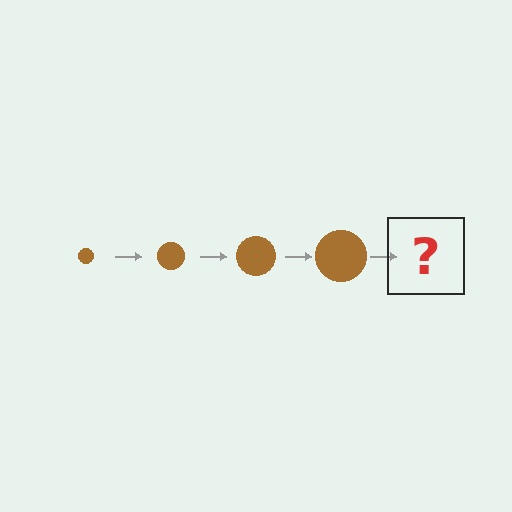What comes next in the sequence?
The next element should be a brown circle, larger than the previous one.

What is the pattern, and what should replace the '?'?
The pattern is that the circle gets progressively larger each step. The '?' should be a brown circle, larger than the previous one.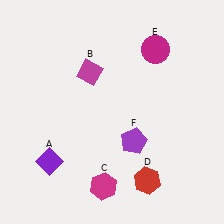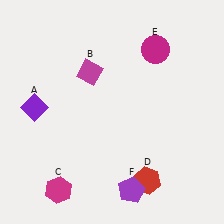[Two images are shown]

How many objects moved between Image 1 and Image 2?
3 objects moved between the two images.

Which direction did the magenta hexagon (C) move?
The magenta hexagon (C) moved left.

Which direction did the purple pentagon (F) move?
The purple pentagon (F) moved down.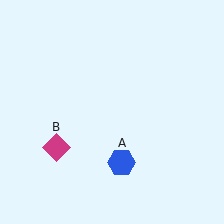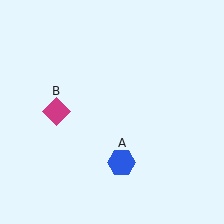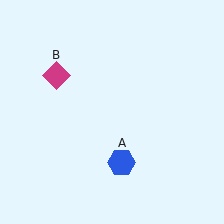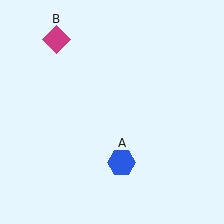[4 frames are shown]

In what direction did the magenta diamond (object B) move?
The magenta diamond (object B) moved up.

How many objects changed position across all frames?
1 object changed position: magenta diamond (object B).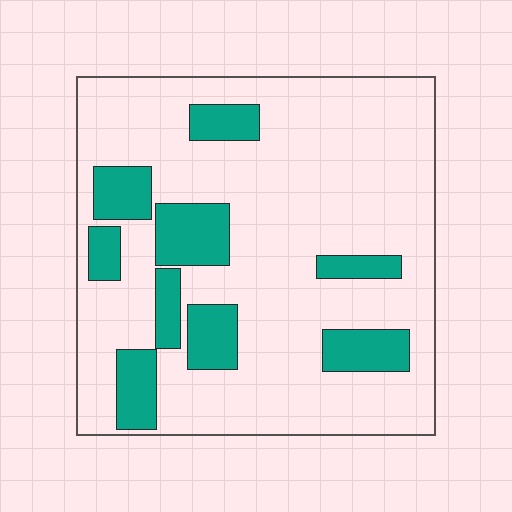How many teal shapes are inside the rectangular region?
9.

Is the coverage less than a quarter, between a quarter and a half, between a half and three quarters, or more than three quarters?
Less than a quarter.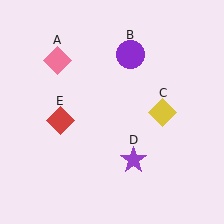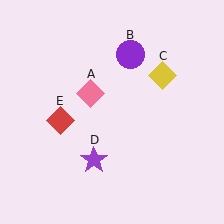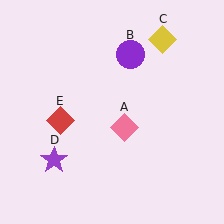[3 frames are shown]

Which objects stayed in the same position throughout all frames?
Purple circle (object B) and red diamond (object E) remained stationary.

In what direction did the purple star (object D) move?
The purple star (object D) moved left.